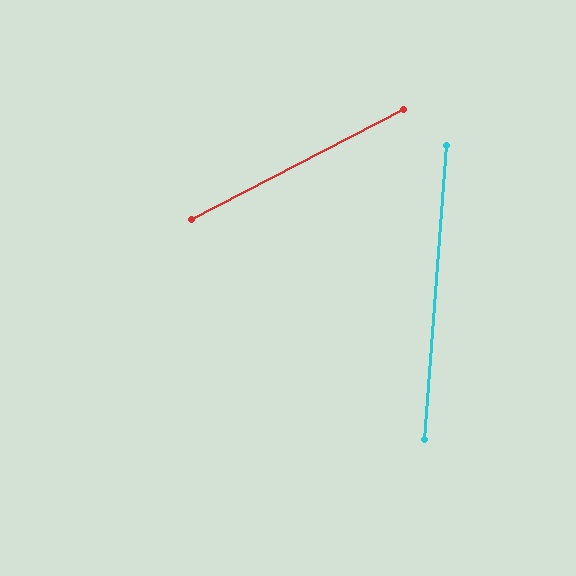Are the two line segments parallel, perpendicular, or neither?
Neither parallel nor perpendicular — they differ by about 58°.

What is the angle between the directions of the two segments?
Approximately 58 degrees.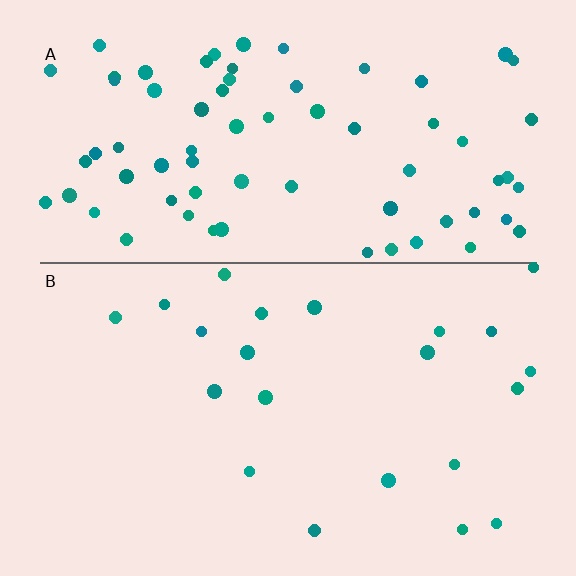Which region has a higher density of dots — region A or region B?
A (the top).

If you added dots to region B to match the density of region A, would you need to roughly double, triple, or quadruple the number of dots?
Approximately triple.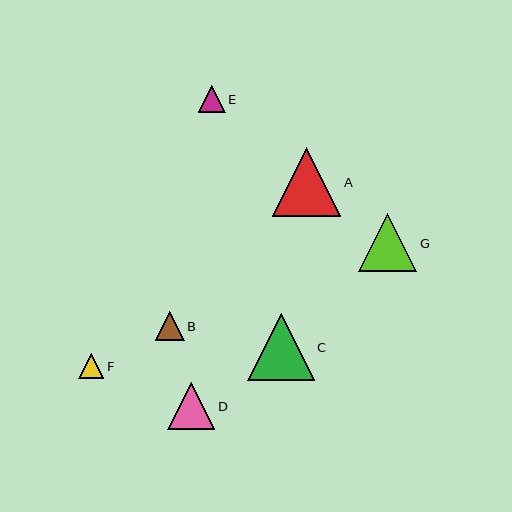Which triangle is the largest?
Triangle A is the largest with a size of approximately 68 pixels.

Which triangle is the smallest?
Triangle F is the smallest with a size of approximately 25 pixels.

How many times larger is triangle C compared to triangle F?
Triangle C is approximately 2.7 times the size of triangle F.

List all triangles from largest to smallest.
From largest to smallest: A, C, G, D, B, E, F.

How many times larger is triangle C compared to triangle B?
Triangle C is approximately 2.3 times the size of triangle B.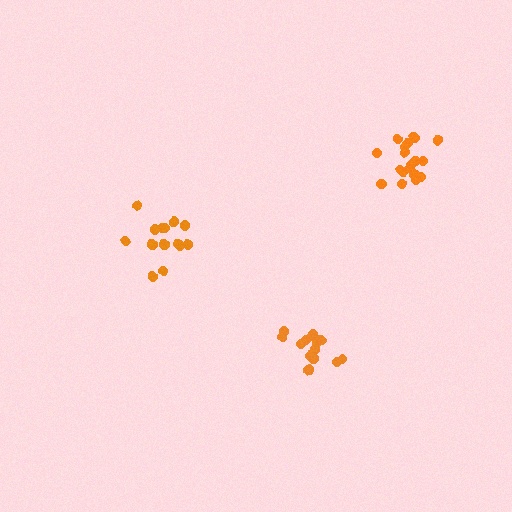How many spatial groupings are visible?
There are 3 spatial groupings.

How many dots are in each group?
Group 1: 15 dots, Group 2: 14 dots, Group 3: 18 dots (47 total).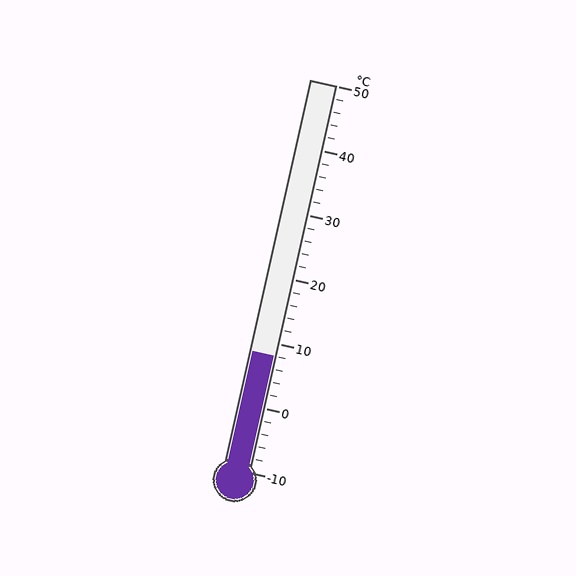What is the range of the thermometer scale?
The thermometer scale ranges from -10°C to 50°C.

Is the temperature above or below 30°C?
The temperature is below 30°C.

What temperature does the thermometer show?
The thermometer shows approximately 8°C.